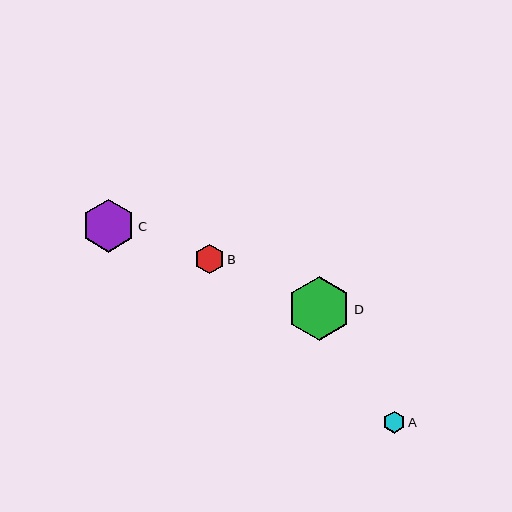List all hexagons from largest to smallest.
From largest to smallest: D, C, B, A.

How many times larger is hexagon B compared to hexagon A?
Hexagon B is approximately 1.3 times the size of hexagon A.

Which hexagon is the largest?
Hexagon D is the largest with a size of approximately 64 pixels.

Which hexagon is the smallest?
Hexagon A is the smallest with a size of approximately 22 pixels.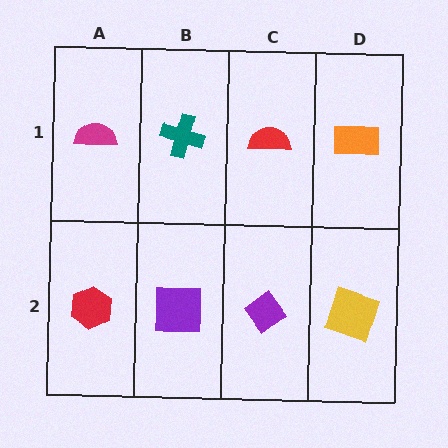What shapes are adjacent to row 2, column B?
A teal cross (row 1, column B), a red hexagon (row 2, column A), a purple diamond (row 2, column C).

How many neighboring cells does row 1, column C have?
3.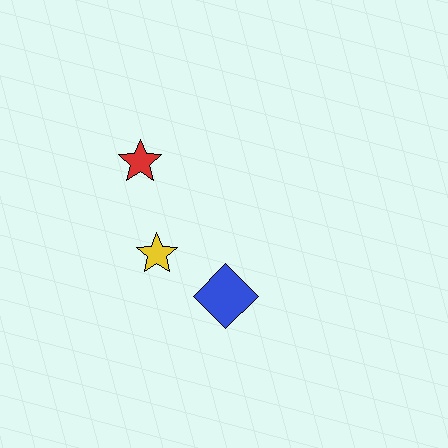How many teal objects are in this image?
There are no teal objects.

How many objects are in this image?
There are 3 objects.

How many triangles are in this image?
There are no triangles.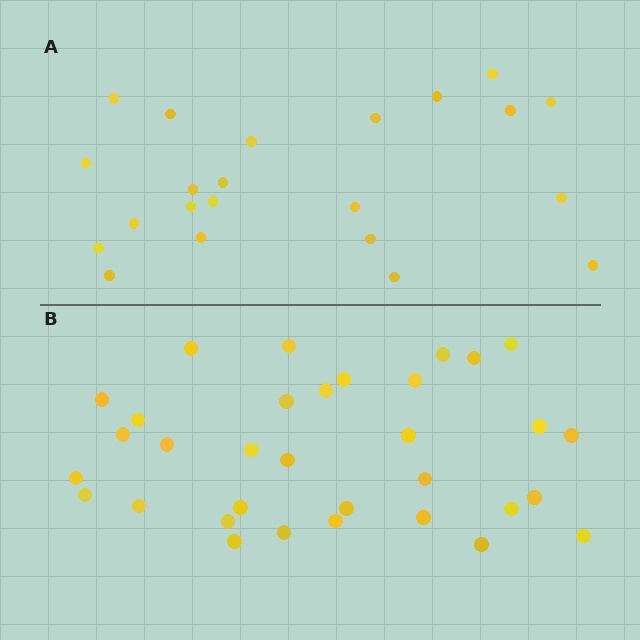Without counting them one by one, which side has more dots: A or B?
Region B (the bottom region) has more dots.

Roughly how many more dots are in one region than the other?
Region B has roughly 12 or so more dots than region A.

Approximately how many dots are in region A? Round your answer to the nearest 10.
About 20 dots. (The exact count is 22, which rounds to 20.)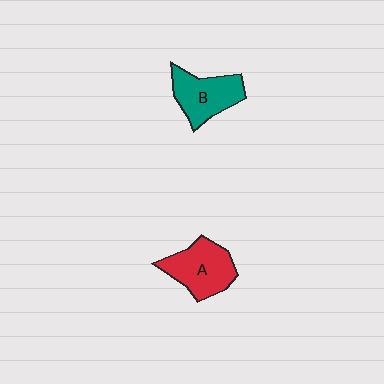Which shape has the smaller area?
Shape B (teal).